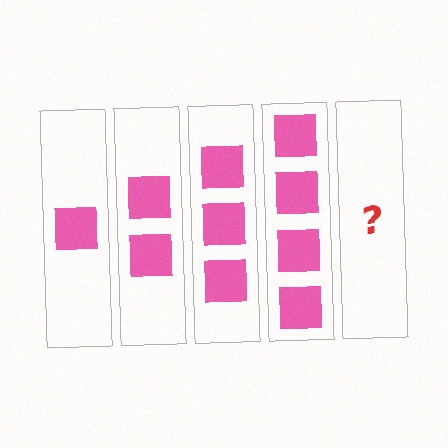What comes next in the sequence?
The next element should be 5 squares.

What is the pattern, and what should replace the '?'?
The pattern is that each step adds one more square. The '?' should be 5 squares.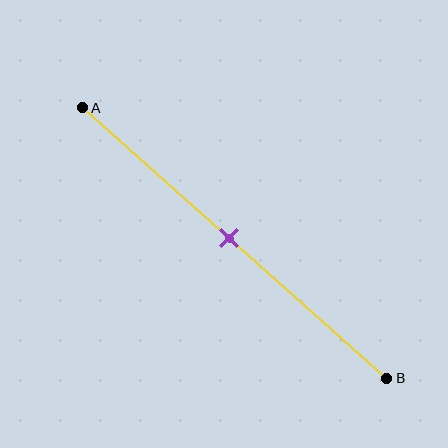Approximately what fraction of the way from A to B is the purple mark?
The purple mark is approximately 50% of the way from A to B.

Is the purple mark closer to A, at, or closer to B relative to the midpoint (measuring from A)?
The purple mark is approximately at the midpoint of segment AB.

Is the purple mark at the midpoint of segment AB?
Yes, the mark is approximately at the midpoint.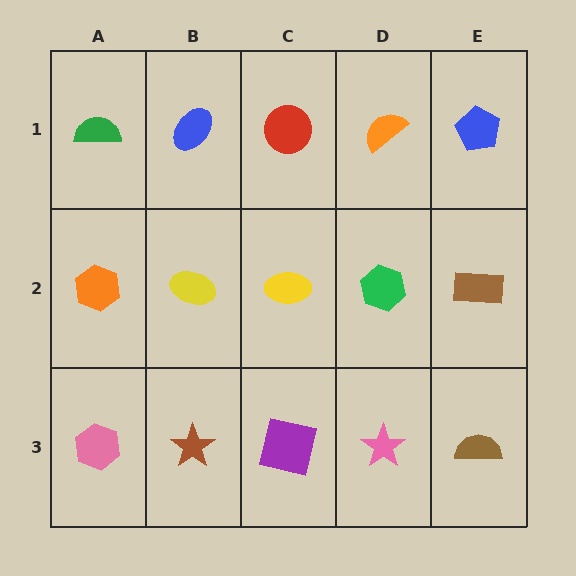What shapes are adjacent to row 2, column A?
A green semicircle (row 1, column A), a pink hexagon (row 3, column A), a yellow ellipse (row 2, column B).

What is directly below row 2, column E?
A brown semicircle.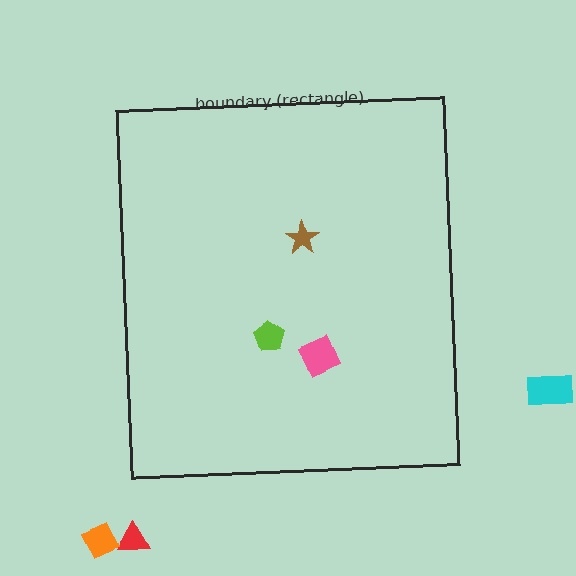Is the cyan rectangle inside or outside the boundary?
Outside.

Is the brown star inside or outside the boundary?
Inside.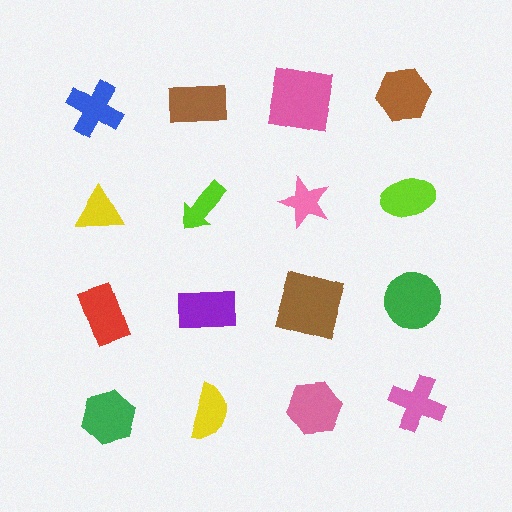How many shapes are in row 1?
4 shapes.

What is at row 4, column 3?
A pink hexagon.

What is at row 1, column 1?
A blue cross.